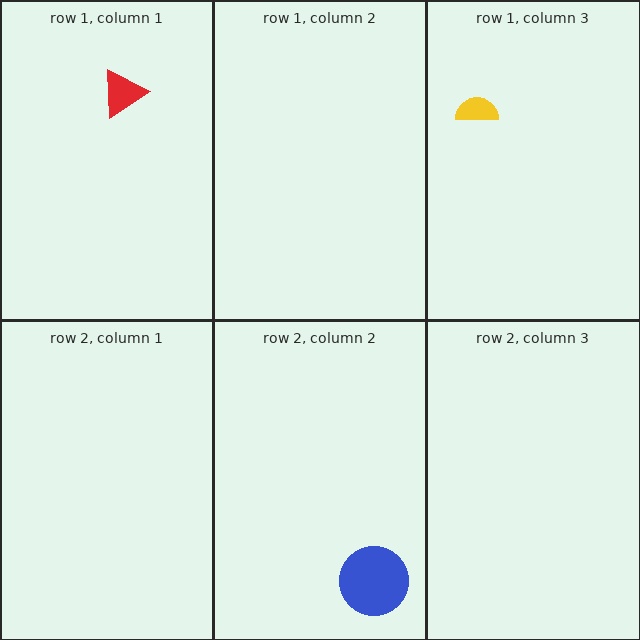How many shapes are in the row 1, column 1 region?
1.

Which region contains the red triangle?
The row 1, column 1 region.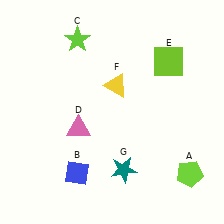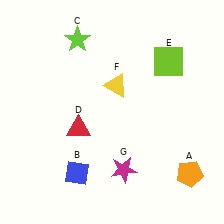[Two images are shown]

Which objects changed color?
A changed from lime to orange. D changed from pink to red. G changed from teal to magenta.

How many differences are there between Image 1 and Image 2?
There are 3 differences between the two images.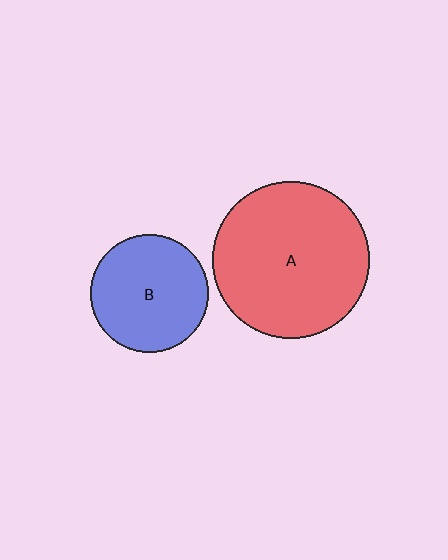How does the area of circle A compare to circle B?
Approximately 1.8 times.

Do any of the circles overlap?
No, none of the circles overlap.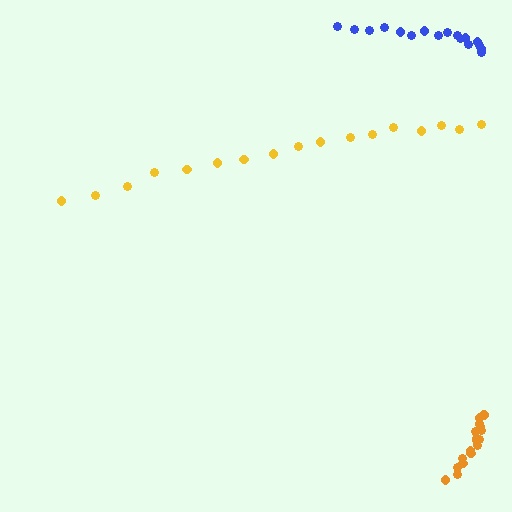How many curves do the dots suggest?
There are 3 distinct paths.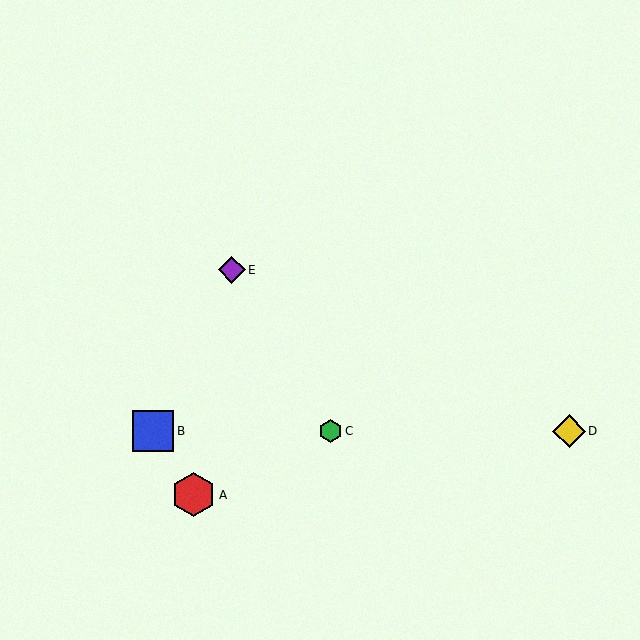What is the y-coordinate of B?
Object B is at y≈431.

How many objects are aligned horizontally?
3 objects (B, C, D) are aligned horizontally.